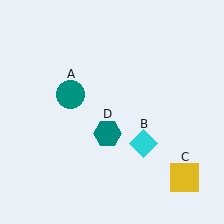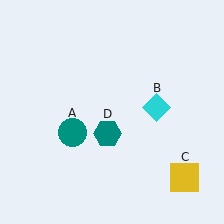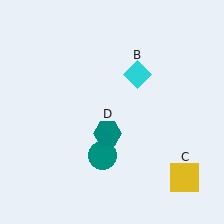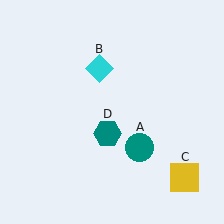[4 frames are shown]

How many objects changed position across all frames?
2 objects changed position: teal circle (object A), cyan diamond (object B).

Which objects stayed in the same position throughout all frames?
Yellow square (object C) and teal hexagon (object D) remained stationary.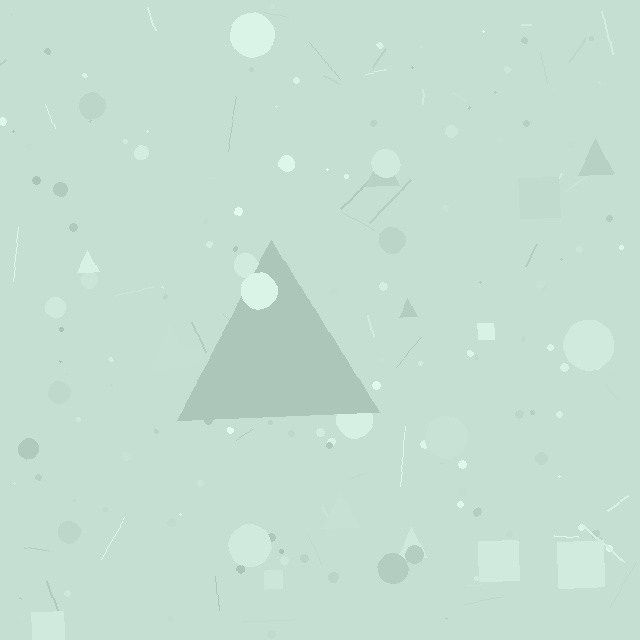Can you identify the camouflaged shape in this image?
The camouflaged shape is a triangle.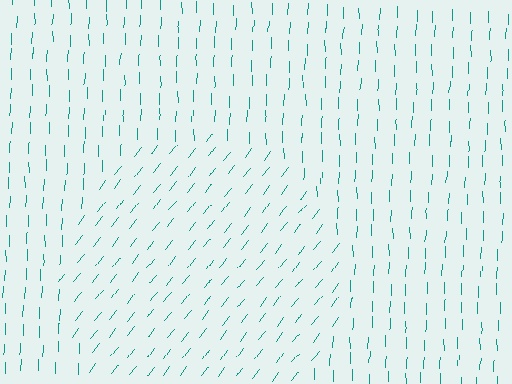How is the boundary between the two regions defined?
The boundary is defined purely by a change in line orientation (approximately 37 degrees difference). All lines are the same color and thickness.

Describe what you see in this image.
The image is filled with small teal line segments. A circle region in the image has lines oriented differently from the surrounding lines, creating a visible texture boundary.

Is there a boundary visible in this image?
Yes, there is a texture boundary formed by a change in line orientation.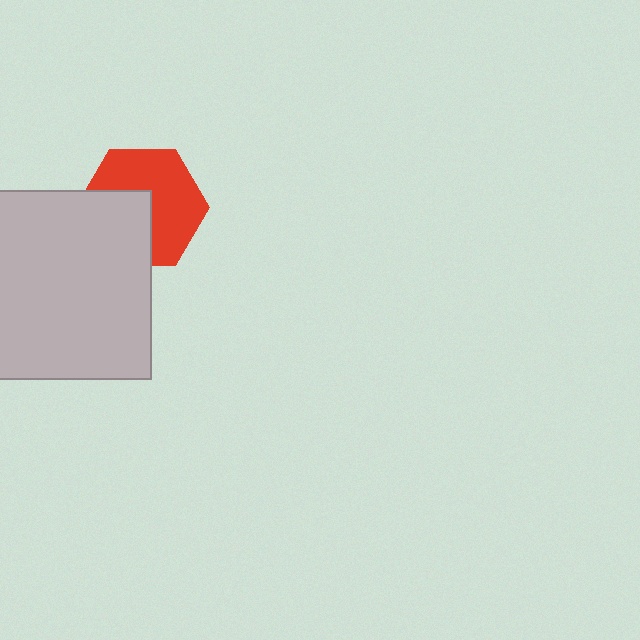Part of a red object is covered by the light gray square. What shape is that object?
It is a hexagon.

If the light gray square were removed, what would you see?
You would see the complete red hexagon.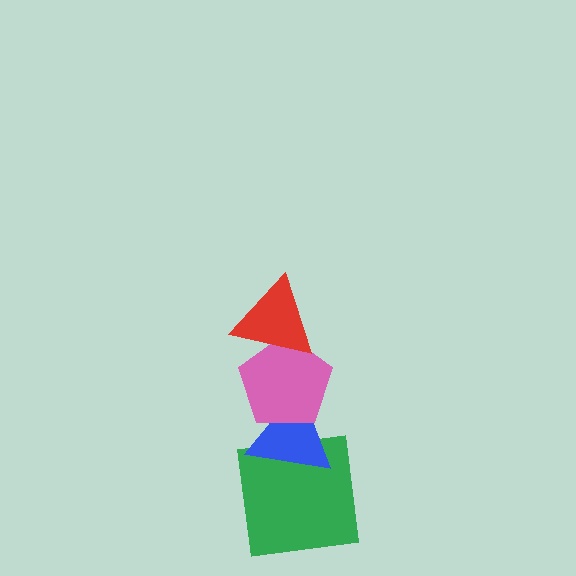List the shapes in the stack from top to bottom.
From top to bottom: the red triangle, the pink pentagon, the blue triangle, the green square.